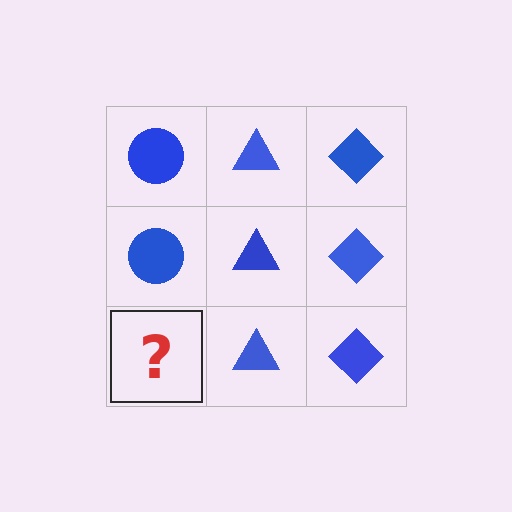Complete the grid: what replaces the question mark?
The question mark should be replaced with a blue circle.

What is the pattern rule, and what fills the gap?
The rule is that each column has a consistent shape. The gap should be filled with a blue circle.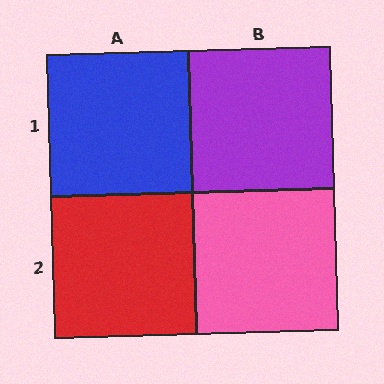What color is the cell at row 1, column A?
Blue.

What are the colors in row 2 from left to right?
Red, pink.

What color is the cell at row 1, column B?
Purple.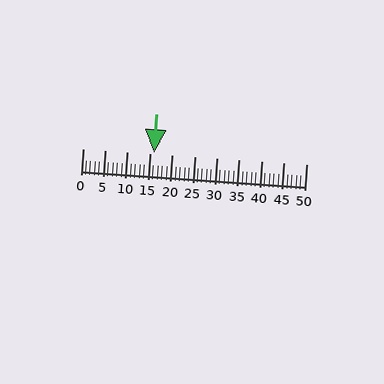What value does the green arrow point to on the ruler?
The green arrow points to approximately 16.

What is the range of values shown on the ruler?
The ruler shows values from 0 to 50.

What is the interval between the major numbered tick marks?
The major tick marks are spaced 5 units apart.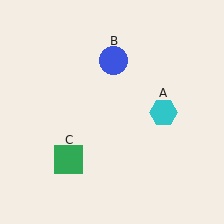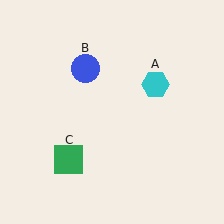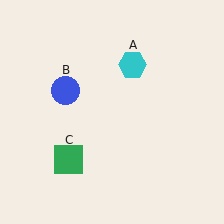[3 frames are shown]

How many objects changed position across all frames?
2 objects changed position: cyan hexagon (object A), blue circle (object B).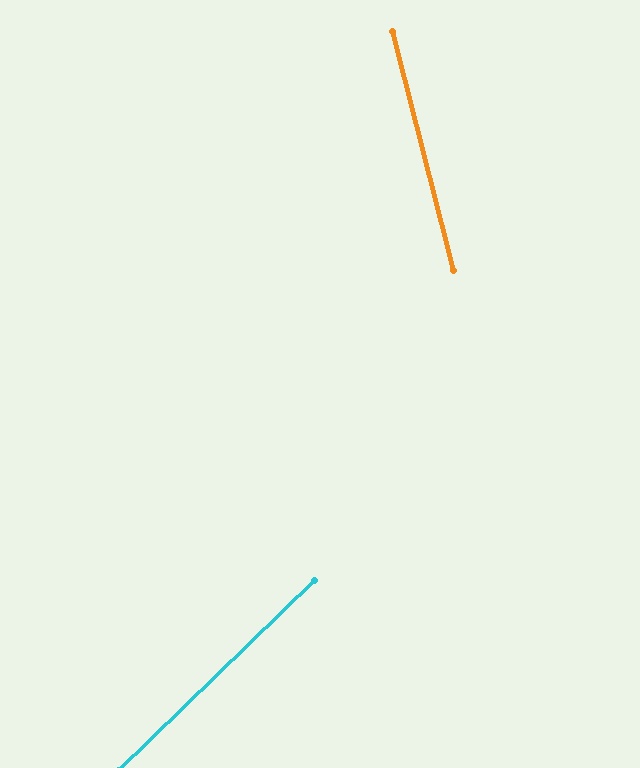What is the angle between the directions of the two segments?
Approximately 60 degrees.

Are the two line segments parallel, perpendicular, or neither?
Neither parallel nor perpendicular — they differ by about 60°.